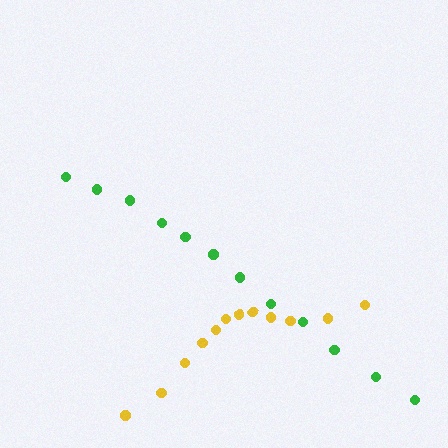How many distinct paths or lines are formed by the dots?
There are 2 distinct paths.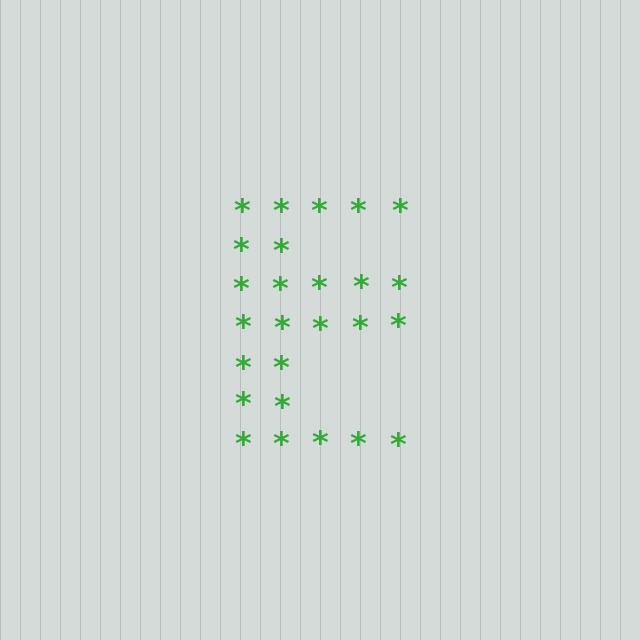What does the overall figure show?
The overall figure shows the letter E.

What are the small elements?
The small elements are asterisks.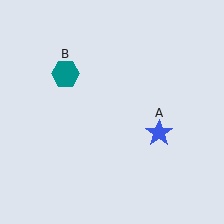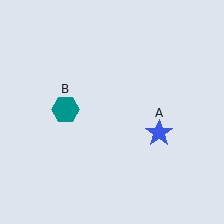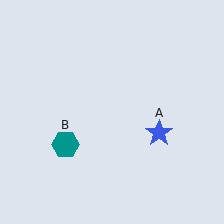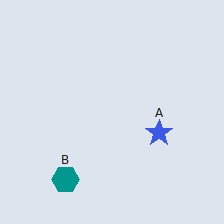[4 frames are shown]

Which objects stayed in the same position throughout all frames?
Blue star (object A) remained stationary.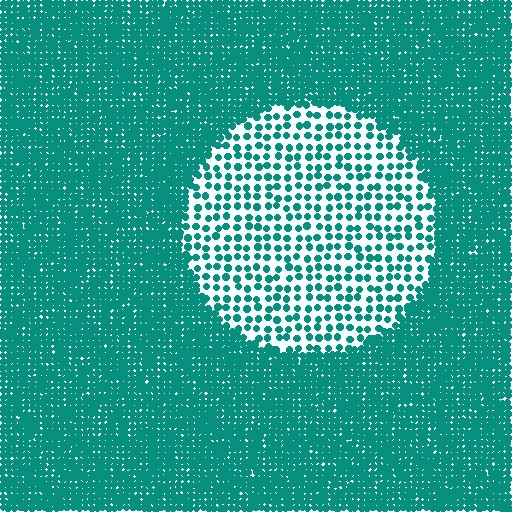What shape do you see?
I see a circle.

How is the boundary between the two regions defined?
The boundary is defined by a change in element density (approximately 3.0x ratio). All elements are the same color, size, and shape.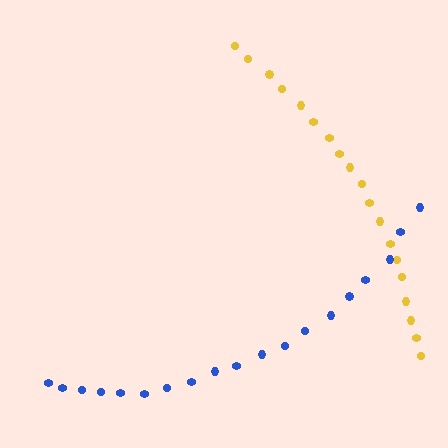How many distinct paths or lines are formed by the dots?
There are 2 distinct paths.